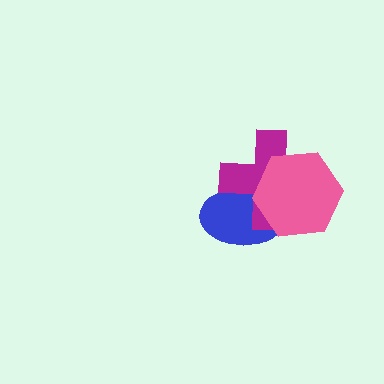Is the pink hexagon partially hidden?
No, no other shape covers it.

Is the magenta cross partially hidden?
Yes, it is partially covered by another shape.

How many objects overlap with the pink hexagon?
2 objects overlap with the pink hexagon.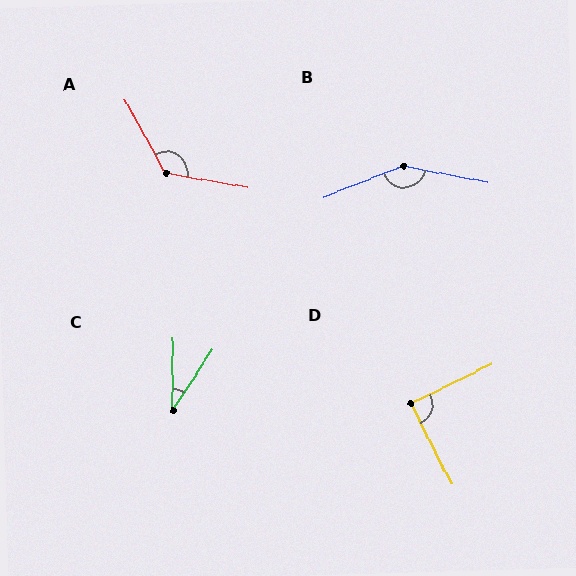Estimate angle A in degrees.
Approximately 129 degrees.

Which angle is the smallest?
C, at approximately 32 degrees.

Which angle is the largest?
B, at approximately 148 degrees.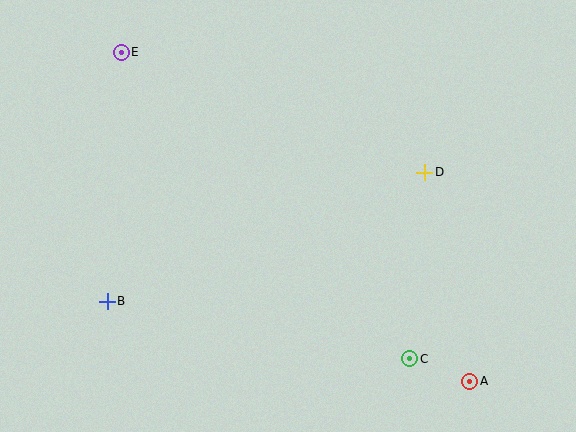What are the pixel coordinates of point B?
Point B is at (107, 301).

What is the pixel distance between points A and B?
The distance between A and B is 371 pixels.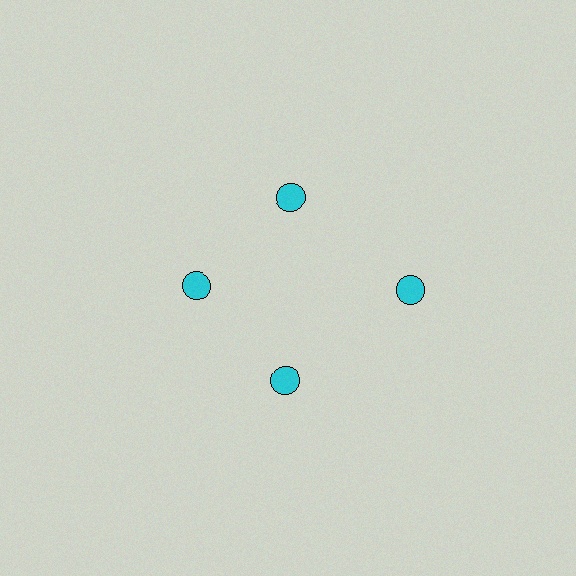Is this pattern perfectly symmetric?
No. The 4 cyan circles are arranged in a ring, but one element near the 3 o'clock position is pushed outward from the center, breaking the 4-fold rotational symmetry.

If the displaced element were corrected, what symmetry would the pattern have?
It would have 4-fold rotational symmetry — the pattern would map onto itself every 90 degrees.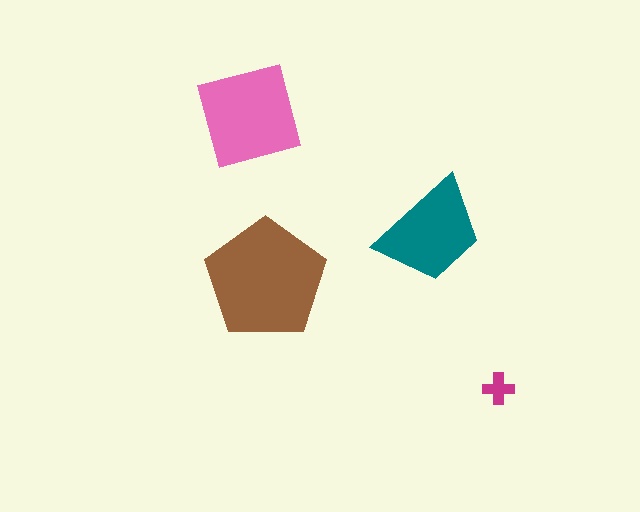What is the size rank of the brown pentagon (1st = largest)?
1st.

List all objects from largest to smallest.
The brown pentagon, the pink square, the teal trapezoid, the magenta cross.